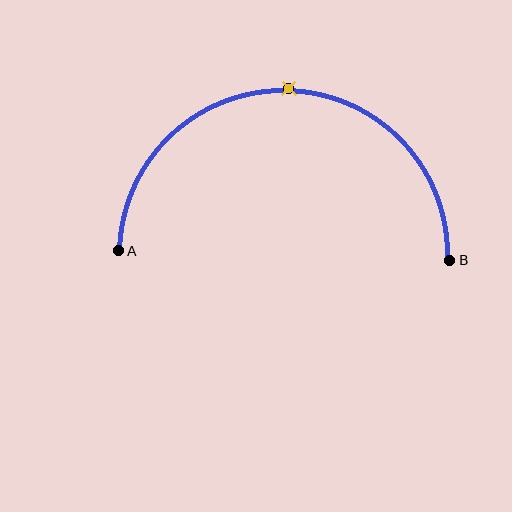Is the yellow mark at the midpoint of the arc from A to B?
Yes. The yellow mark lies on the arc at equal arc-length from both A and B — it is the arc midpoint.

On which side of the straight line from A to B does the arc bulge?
The arc bulges above the straight line connecting A and B.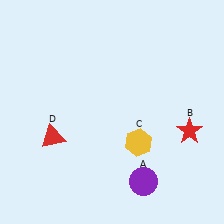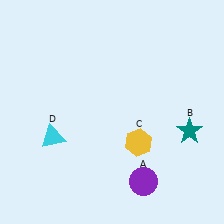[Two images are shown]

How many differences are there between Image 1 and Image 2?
There are 2 differences between the two images.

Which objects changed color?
B changed from red to teal. D changed from red to cyan.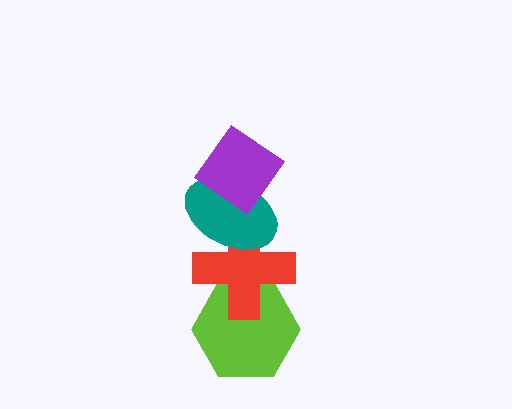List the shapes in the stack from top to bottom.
From top to bottom: the purple diamond, the teal ellipse, the red cross, the lime hexagon.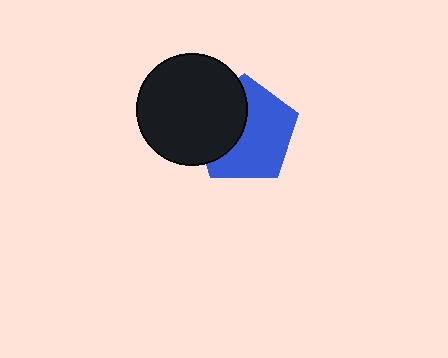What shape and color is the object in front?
The object in front is a black circle.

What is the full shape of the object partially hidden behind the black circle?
The partially hidden object is a blue pentagon.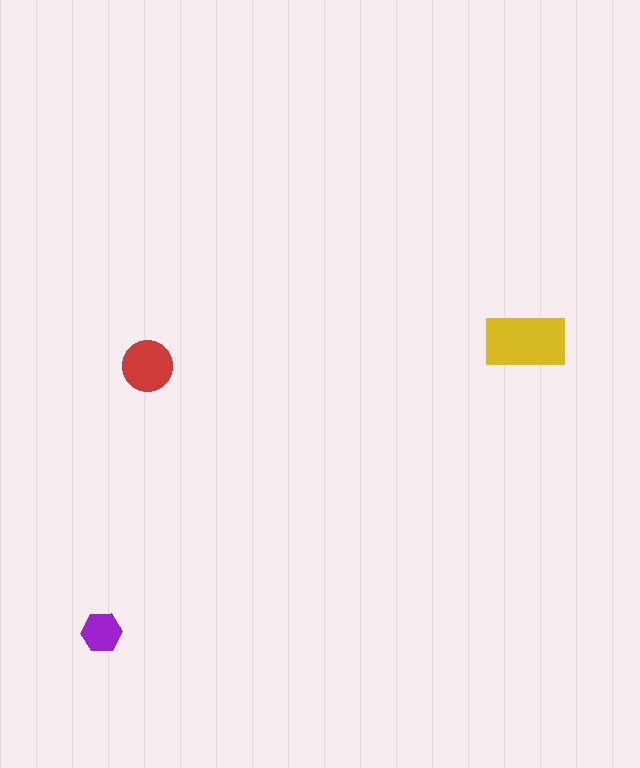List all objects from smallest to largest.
The purple hexagon, the red circle, the yellow rectangle.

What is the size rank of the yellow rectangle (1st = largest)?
1st.